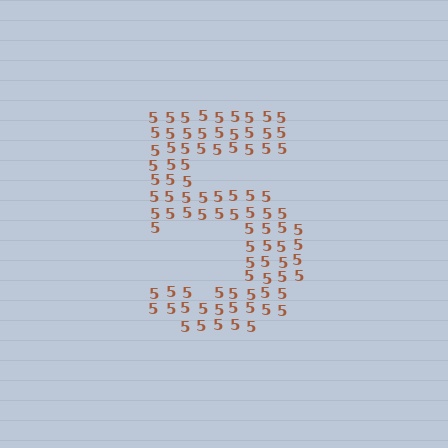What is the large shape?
The large shape is the digit 5.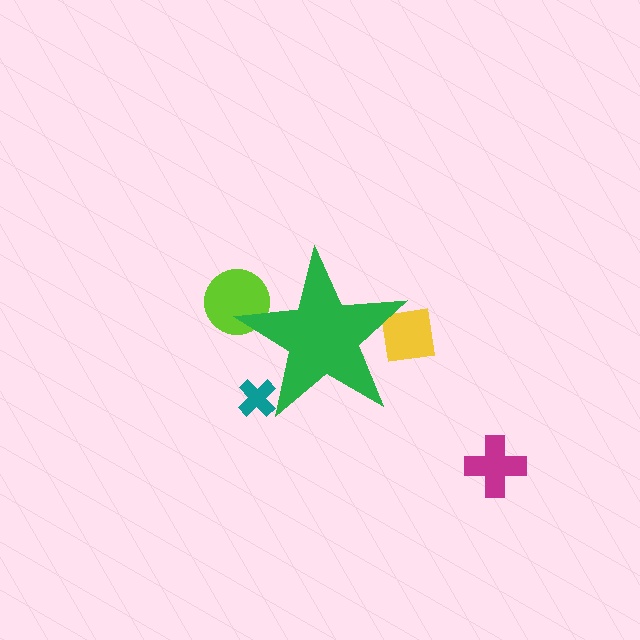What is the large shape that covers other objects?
A green star.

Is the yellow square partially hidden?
Yes, the yellow square is partially hidden behind the green star.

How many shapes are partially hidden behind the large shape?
3 shapes are partially hidden.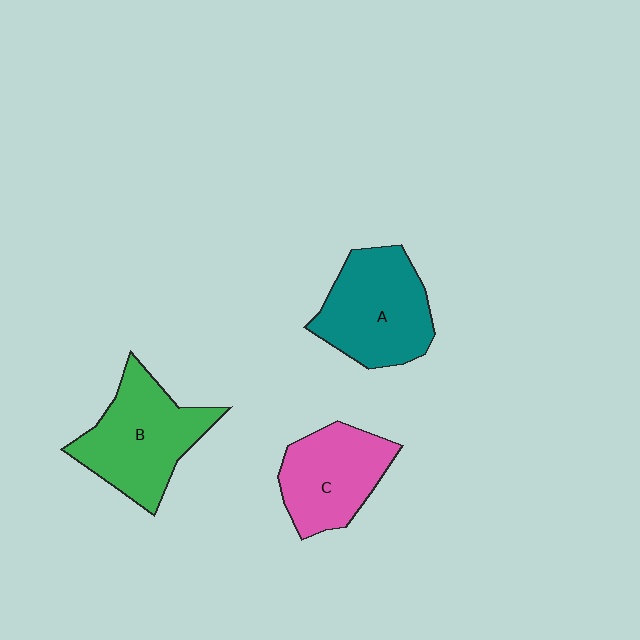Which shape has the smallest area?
Shape C (pink).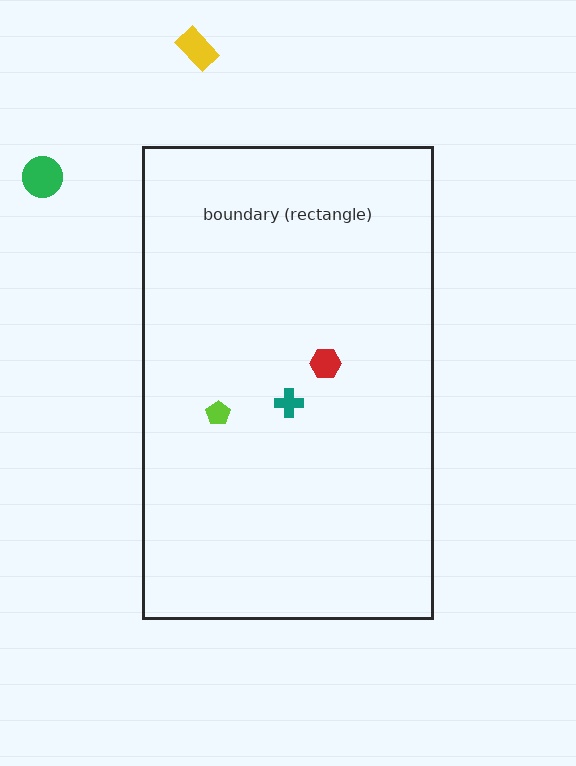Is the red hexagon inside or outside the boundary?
Inside.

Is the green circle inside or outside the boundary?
Outside.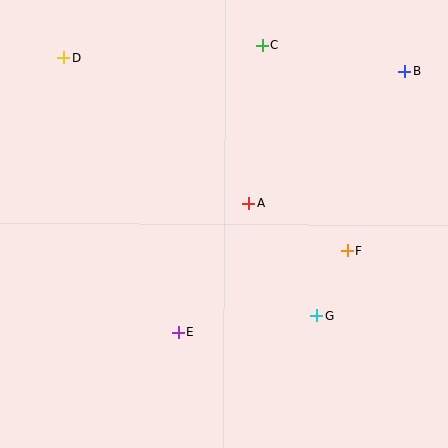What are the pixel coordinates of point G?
Point G is at (317, 315).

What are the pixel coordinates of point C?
Point C is at (262, 45).